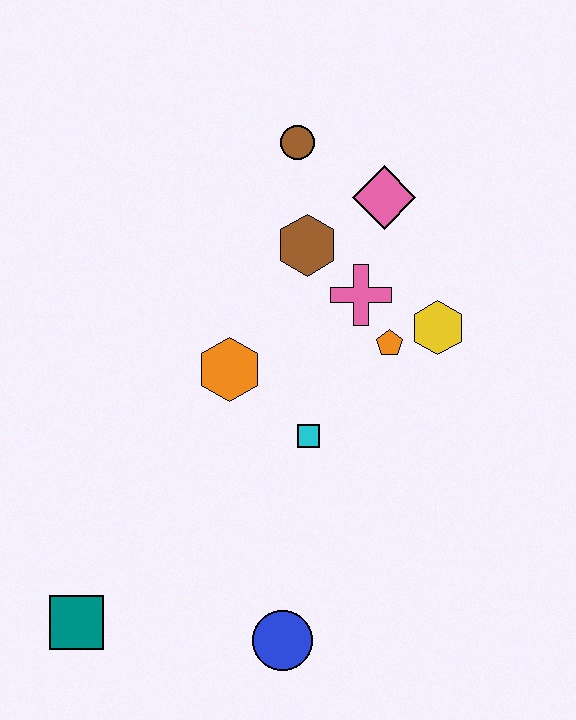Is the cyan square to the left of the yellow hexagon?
Yes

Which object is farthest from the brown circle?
The teal square is farthest from the brown circle.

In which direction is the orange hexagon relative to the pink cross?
The orange hexagon is to the left of the pink cross.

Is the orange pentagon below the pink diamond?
Yes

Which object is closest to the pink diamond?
The brown hexagon is closest to the pink diamond.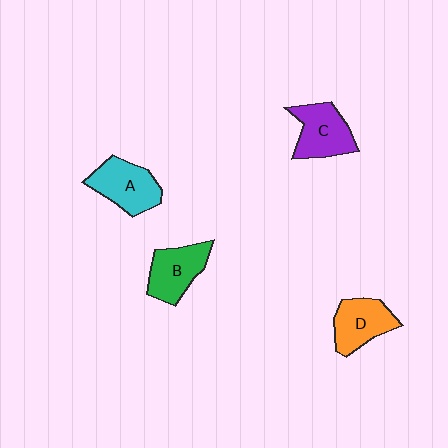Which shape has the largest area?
Shape A (cyan).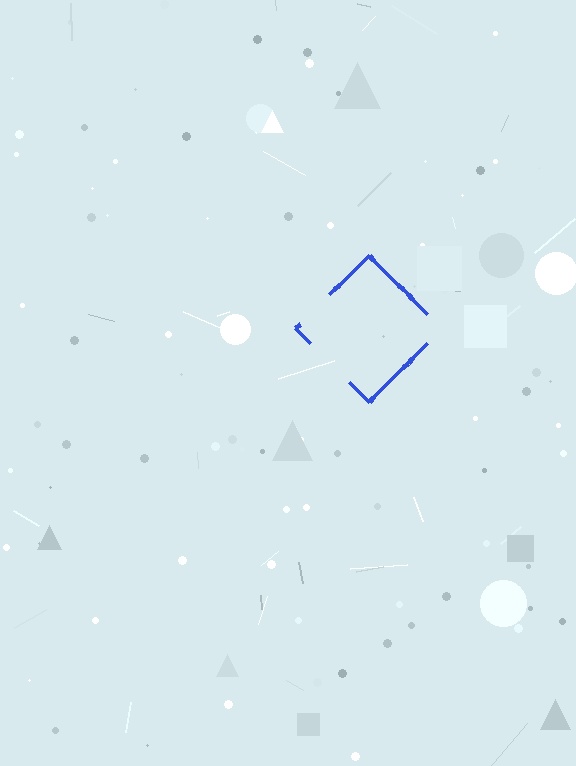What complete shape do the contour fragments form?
The contour fragments form a diamond.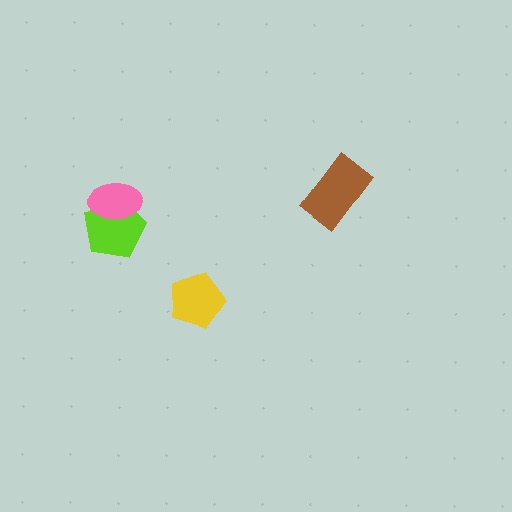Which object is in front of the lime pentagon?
The pink ellipse is in front of the lime pentagon.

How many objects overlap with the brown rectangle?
0 objects overlap with the brown rectangle.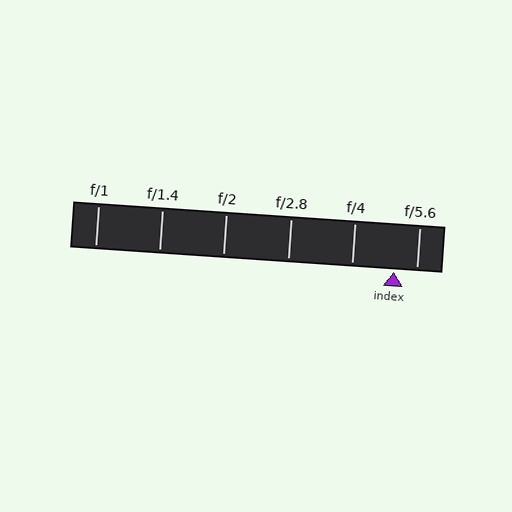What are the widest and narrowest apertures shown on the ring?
The widest aperture shown is f/1 and the narrowest is f/5.6.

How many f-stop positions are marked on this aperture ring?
There are 6 f-stop positions marked.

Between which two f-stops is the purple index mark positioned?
The index mark is between f/4 and f/5.6.